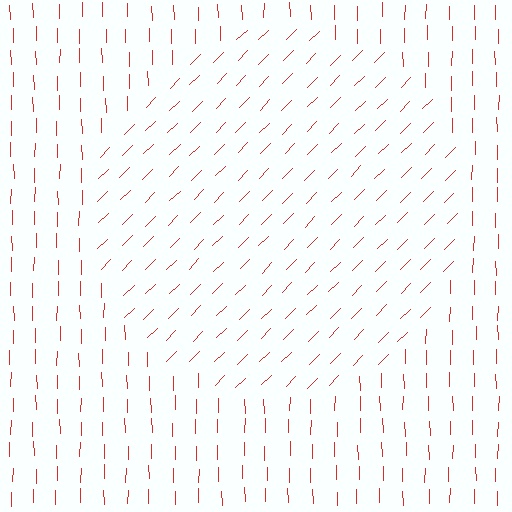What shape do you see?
I see a circle.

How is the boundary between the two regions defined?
The boundary is defined purely by a change in line orientation (approximately 45 degrees difference). All lines are the same color and thickness.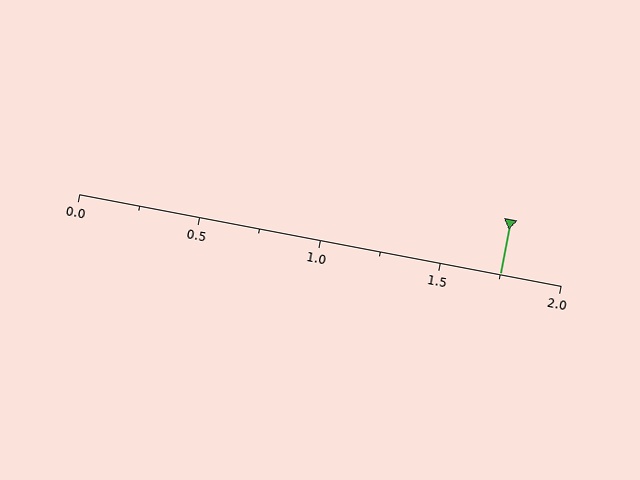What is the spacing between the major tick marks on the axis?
The major ticks are spaced 0.5 apart.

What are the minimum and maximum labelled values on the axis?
The axis runs from 0.0 to 2.0.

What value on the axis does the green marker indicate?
The marker indicates approximately 1.75.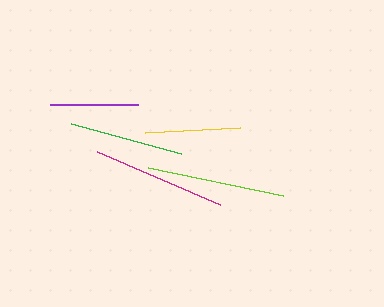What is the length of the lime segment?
The lime segment is approximately 138 pixels long.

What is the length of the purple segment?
The purple segment is approximately 89 pixels long.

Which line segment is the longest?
The lime line is the longest at approximately 138 pixels.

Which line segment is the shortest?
The purple line is the shortest at approximately 89 pixels.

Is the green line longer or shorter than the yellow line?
The green line is longer than the yellow line.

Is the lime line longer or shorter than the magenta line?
The lime line is longer than the magenta line.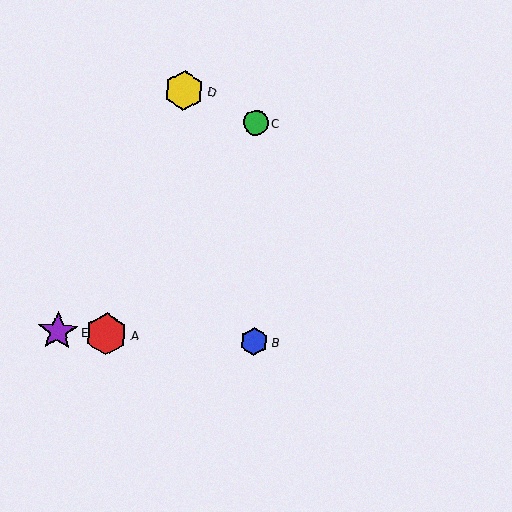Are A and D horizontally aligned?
No, A is at y≈334 and D is at y≈91.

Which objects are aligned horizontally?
Objects A, B, E are aligned horizontally.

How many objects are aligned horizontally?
3 objects (A, B, E) are aligned horizontally.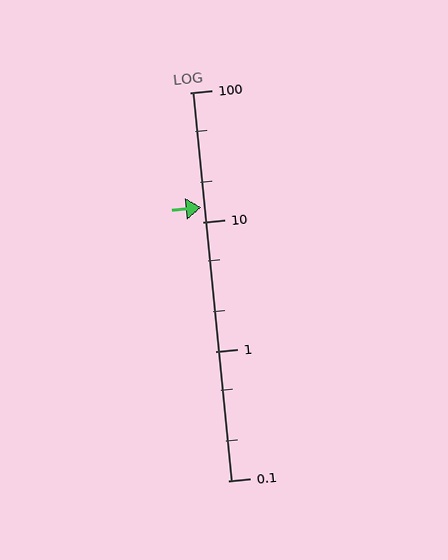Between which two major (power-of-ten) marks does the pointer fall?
The pointer is between 10 and 100.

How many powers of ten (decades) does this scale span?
The scale spans 3 decades, from 0.1 to 100.